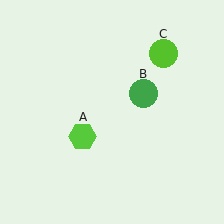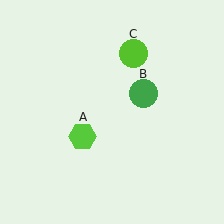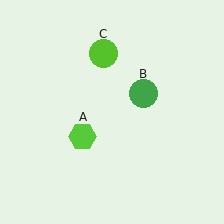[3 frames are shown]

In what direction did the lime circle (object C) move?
The lime circle (object C) moved left.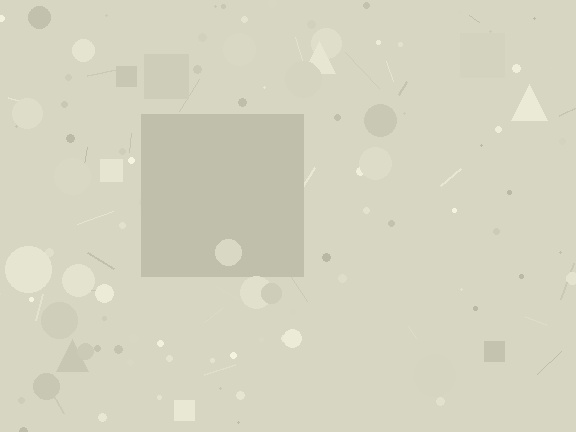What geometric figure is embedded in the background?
A square is embedded in the background.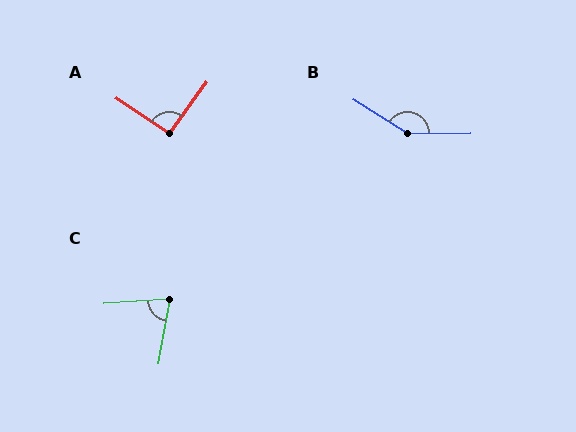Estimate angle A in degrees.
Approximately 93 degrees.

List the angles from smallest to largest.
C (77°), A (93°), B (148°).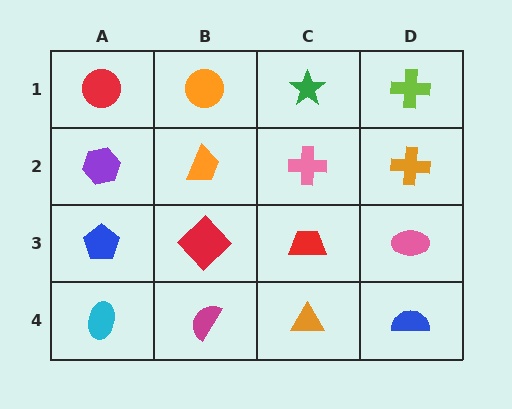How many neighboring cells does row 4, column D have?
2.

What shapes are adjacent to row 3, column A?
A purple hexagon (row 2, column A), a cyan ellipse (row 4, column A), a red diamond (row 3, column B).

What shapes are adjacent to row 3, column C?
A pink cross (row 2, column C), an orange triangle (row 4, column C), a red diamond (row 3, column B), a pink ellipse (row 3, column D).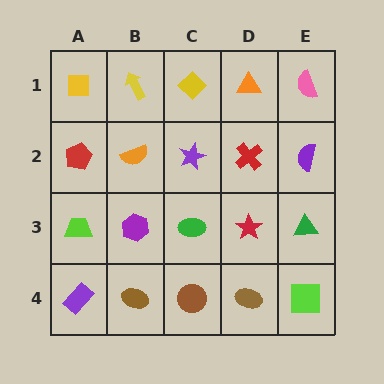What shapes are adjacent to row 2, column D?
An orange triangle (row 1, column D), a red star (row 3, column D), a purple star (row 2, column C), a purple semicircle (row 2, column E).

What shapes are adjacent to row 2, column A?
A yellow square (row 1, column A), a lime trapezoid (row 3, column A), an orange semicircle (row 2, column B).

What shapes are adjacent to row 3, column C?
A purple star (row 2, column C), a brown circle (row 4, column C), a purple hexagon (row 3, column B), a red star (row 3, column D).